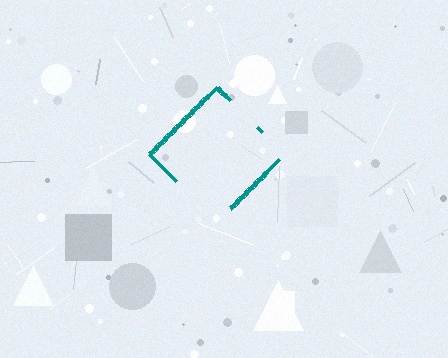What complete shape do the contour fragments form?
The contour fragments form a diamond.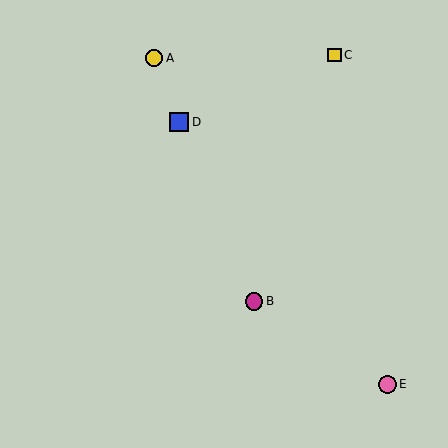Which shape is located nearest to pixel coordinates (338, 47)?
The yellow square (labeled C) at (334, 55) is nearest to that location.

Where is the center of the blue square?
The center of the blue square is at (179, 122).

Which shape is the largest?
The blue square (labeled D) is the largest.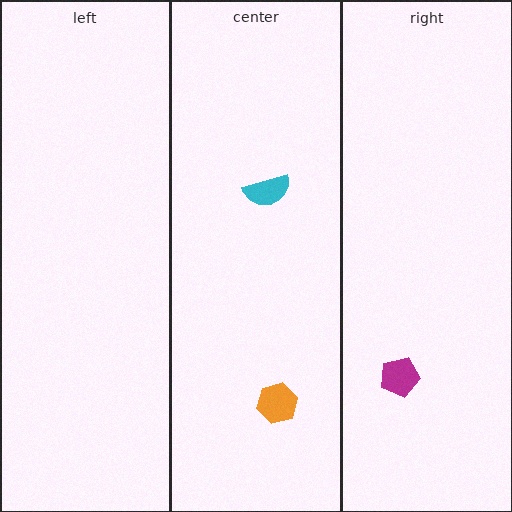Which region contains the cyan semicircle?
The center region.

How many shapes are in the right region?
1.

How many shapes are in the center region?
2.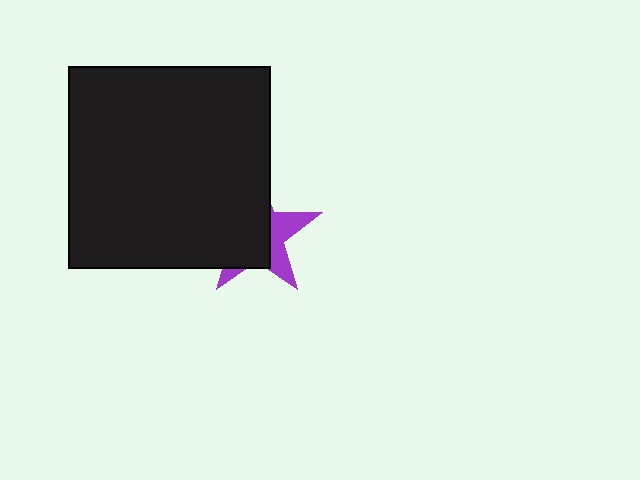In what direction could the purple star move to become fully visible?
The purple star could move right. That would shift it out from behind the black square entirely.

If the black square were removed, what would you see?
You would see the complete purple star.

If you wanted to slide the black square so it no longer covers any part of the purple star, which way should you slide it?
Slide it left — that is the most direct way to separate the two shapes.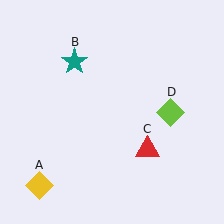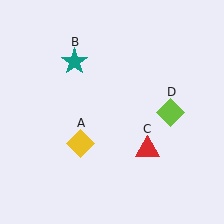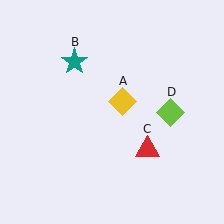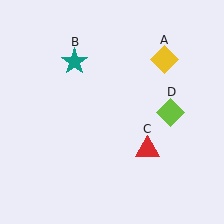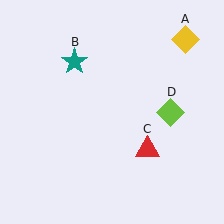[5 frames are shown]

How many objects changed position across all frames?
1 object changed position: yellow diamond (object A).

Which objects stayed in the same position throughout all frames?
Teal star (object B) and red triangle (object C) and lime diamond (object D) remained stationary.